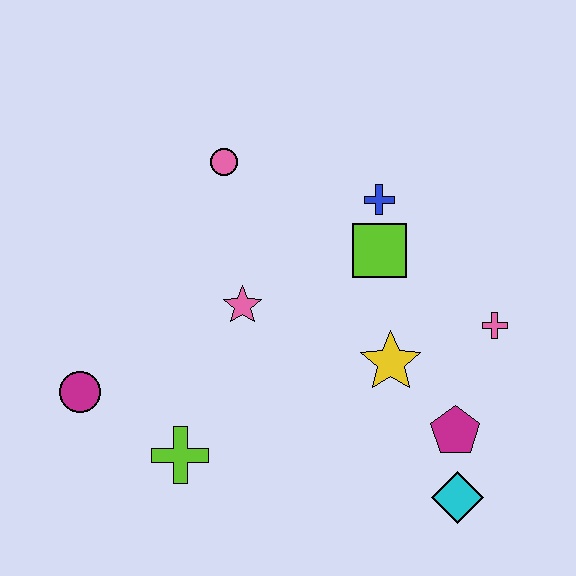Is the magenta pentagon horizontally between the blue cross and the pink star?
No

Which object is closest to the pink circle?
The pink star is closest to the pink circle.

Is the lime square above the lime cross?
Yes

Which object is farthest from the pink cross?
The magenta circle is farthest from the pink cross.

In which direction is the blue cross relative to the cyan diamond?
The blue cross is above the cyan diamond.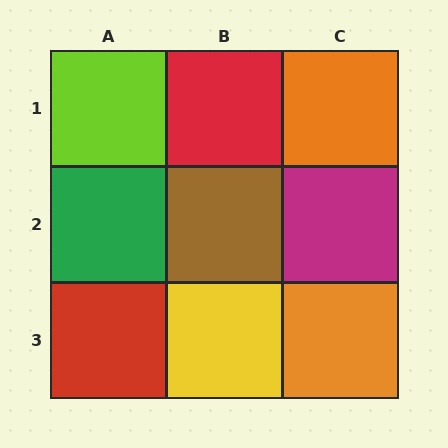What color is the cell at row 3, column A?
Red.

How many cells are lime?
1 cell is lime.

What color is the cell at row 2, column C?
Magenta.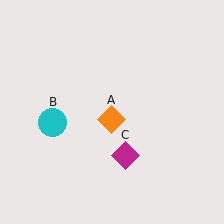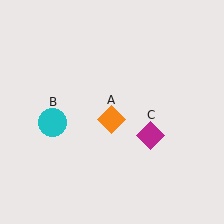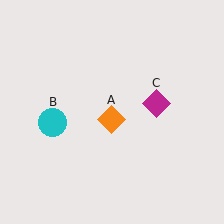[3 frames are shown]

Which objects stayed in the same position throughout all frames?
Orange diamond (object A) and cyan circle (object B) remained stationary.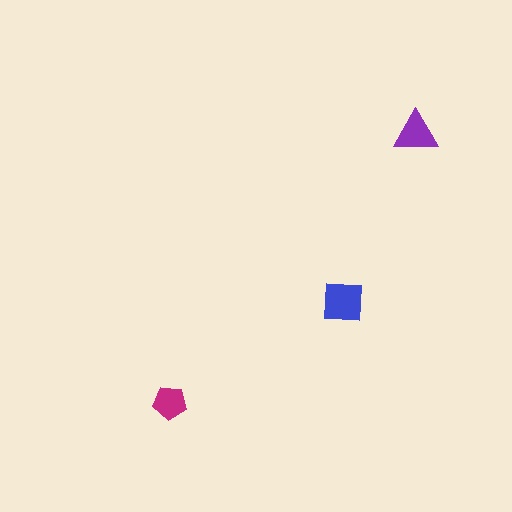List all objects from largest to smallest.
The blue square, the purple triangle, the magenta pentagon.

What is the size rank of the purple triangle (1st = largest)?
2nd.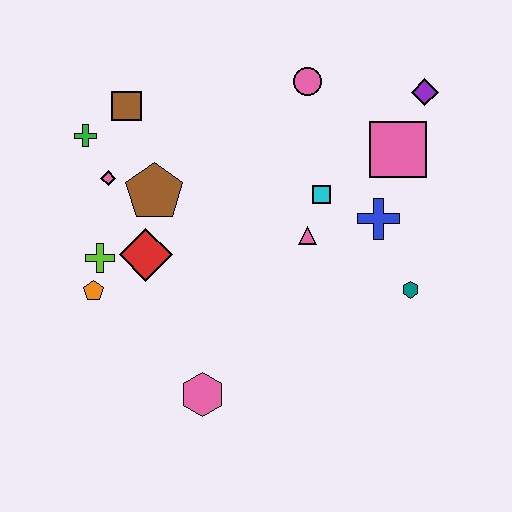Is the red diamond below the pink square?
Yes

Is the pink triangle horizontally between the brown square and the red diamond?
No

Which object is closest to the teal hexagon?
The blue cross is closest to the teal hexagon.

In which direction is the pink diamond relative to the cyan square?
The pink diamond is to the left of the cyan square.